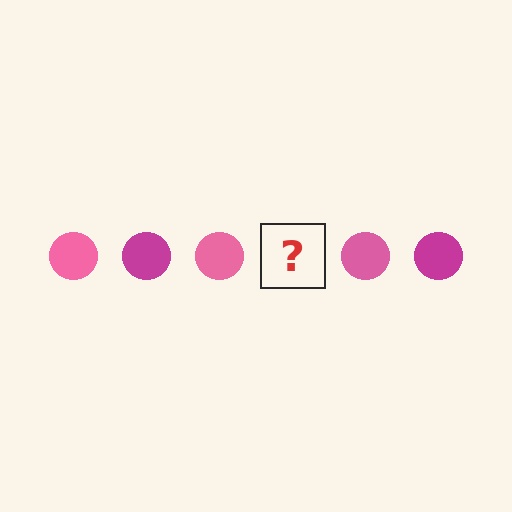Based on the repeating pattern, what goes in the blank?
The blank should be a magenta circle.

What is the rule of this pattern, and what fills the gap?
The rule is that the pattern cycles through pink, magenta circles. The gap should be filled with a magenta circle.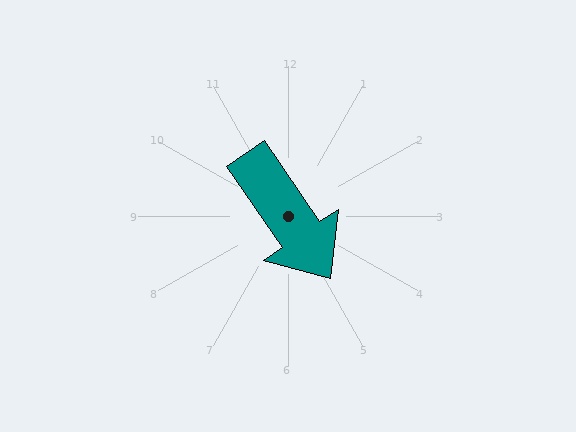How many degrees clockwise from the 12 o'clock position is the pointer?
Approximately 146 degrees.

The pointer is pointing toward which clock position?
Roughly 5 o'clock.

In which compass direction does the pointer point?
Southeast.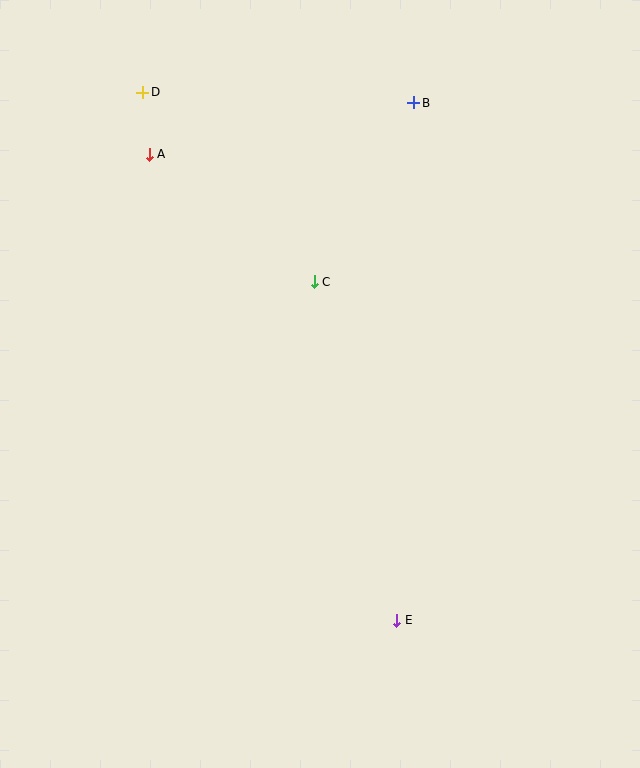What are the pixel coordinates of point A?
Point A is at (149, 154).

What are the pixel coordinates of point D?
Point D is at (143, 92).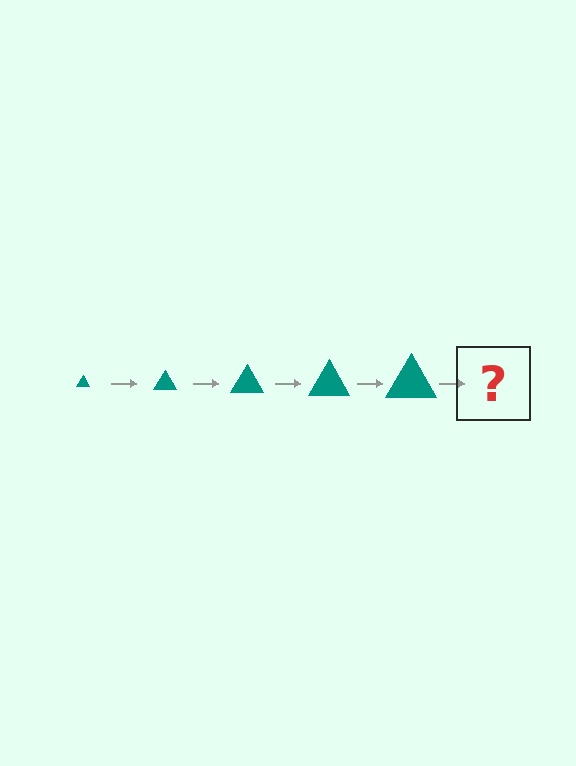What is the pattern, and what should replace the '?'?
The pattern is that the triangle gets progressively larger each step. The '?' should be a teal triangle, larger than the previous one.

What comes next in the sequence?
The next element should be a teal triangle, larger than the previous one.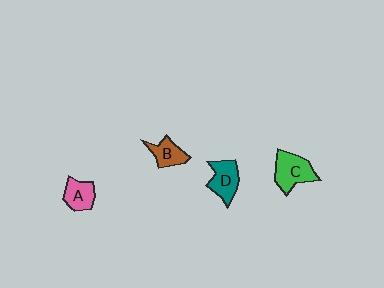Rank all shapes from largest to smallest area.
From largest to smallest: C (green), D (teal), A (pink), B (brown).